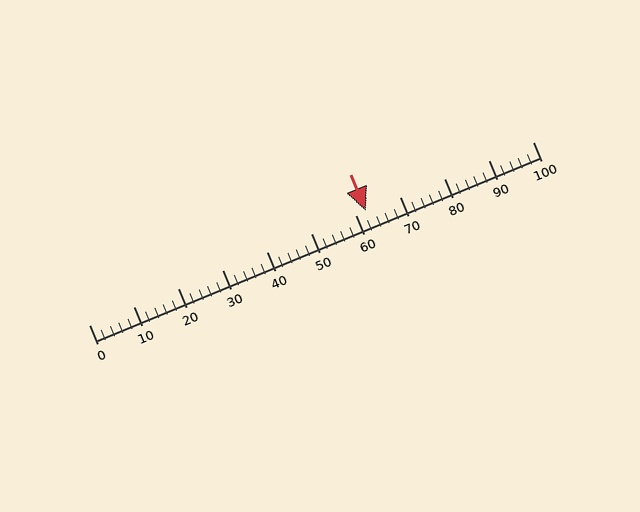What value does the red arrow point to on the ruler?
The red arrow points to approximately 62.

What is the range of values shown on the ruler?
The ruler shows values from 0 to 100.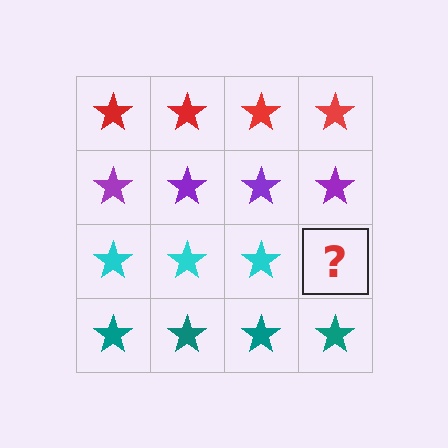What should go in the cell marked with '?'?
The missing cell should contain a cyan star.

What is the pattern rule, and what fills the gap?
The rule is that each row has a consistent color. The gap should be filled with a cyan star.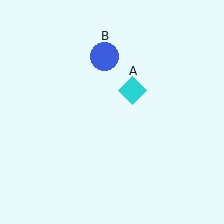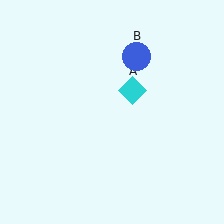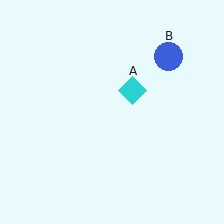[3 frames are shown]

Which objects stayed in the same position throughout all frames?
Cyan diamond (object A) remained stationary.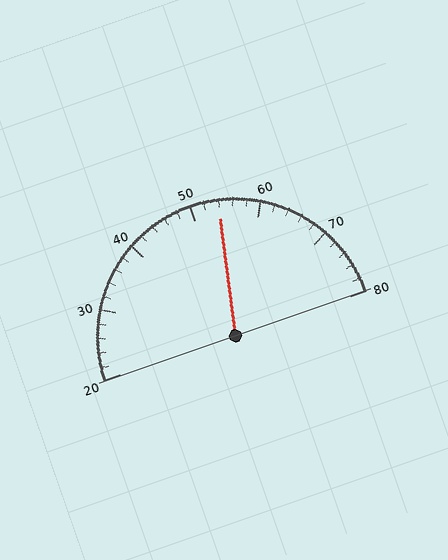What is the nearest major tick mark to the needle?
The nearest major tick mark is 50.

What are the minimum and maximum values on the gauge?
The gauge ranges from 20 to 80.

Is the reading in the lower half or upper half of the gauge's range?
The reading is in the upper half of the range (20 to 80).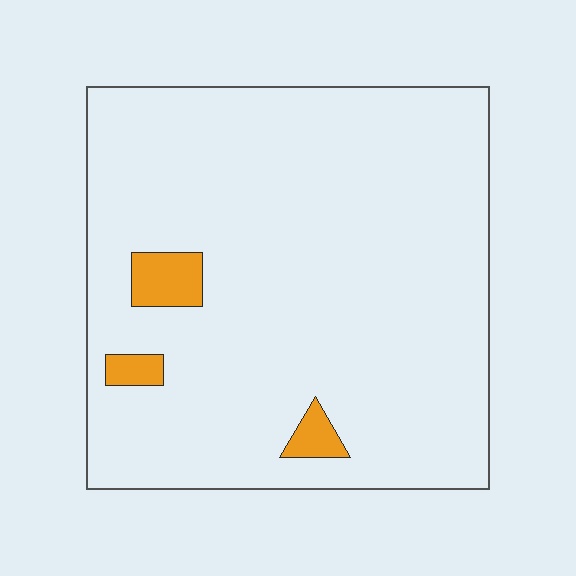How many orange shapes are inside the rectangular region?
3.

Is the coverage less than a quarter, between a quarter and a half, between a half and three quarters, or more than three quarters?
Less than a quarter.